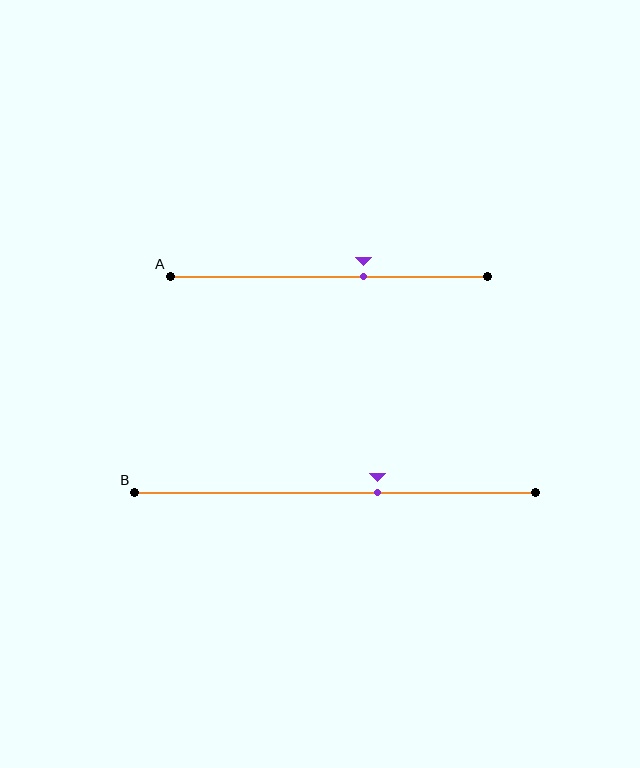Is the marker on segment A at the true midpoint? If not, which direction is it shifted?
No, the marker on segment A is shifted to the right by about 11% of the segment length.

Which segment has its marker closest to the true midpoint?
Segment B has its marker closest to the true midpoint.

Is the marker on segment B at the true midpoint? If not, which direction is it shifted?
No, the marker on segment B is shifted to the right by about 11% of the segment length.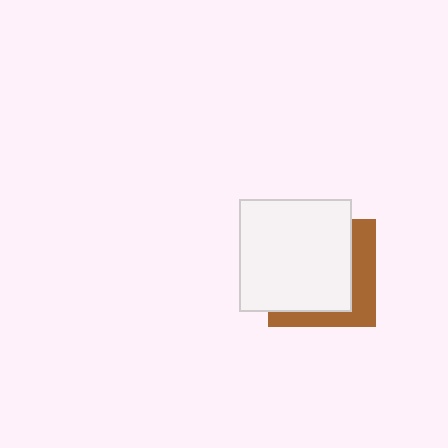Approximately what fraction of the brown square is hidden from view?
Roughly 66% of the brown square is hidden behind the white square.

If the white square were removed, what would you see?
You would see the complete brown square.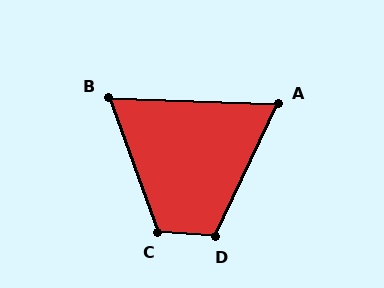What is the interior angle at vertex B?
Approximately 68 degrees (acute).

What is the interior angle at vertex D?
Approximately 112 degrees (obtuse).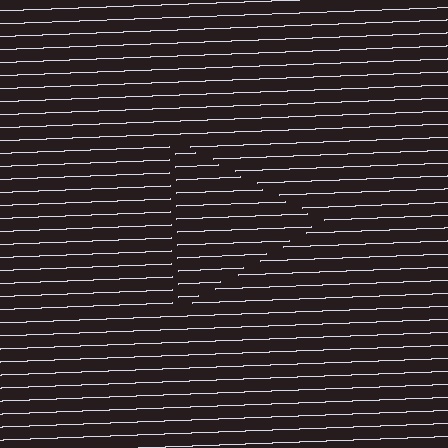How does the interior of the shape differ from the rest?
The interior of the shape contains the same grating, shifted by half a period — the contour is defined by the phase discontinuity where line-ends from the inner and outer gratings abut.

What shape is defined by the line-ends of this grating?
An illusory triangle. The interior of the shape contains the same grating, shifted by half a period — the contour is defined by the phase discontinuity where line-ends from the inner and outer gratings abut.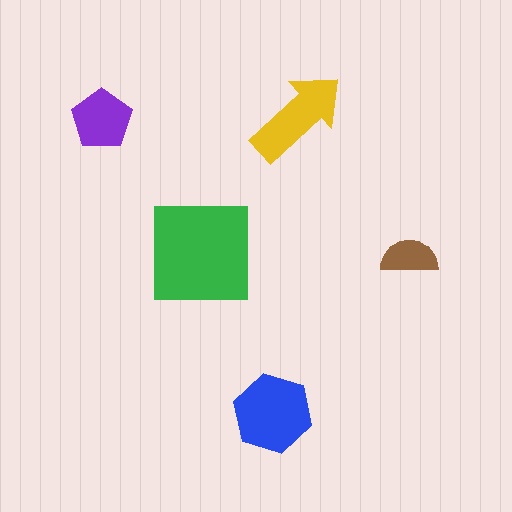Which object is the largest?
The green square.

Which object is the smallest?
The brown semicircle.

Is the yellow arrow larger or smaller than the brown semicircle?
Larger.